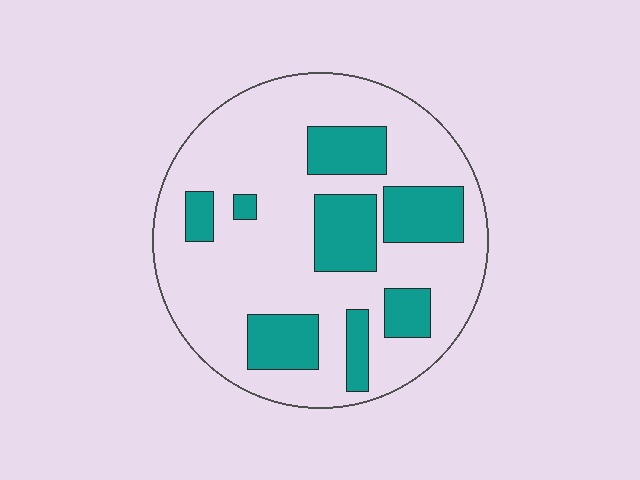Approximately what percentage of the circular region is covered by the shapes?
Approximately 25%.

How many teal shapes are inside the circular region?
8.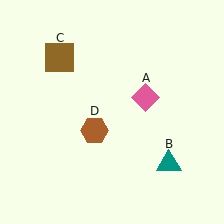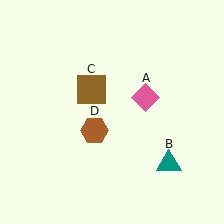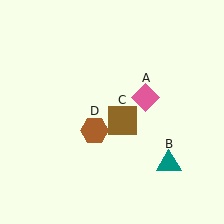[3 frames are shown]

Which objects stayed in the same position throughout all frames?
Pink diamond (object A) and teal triangle (object B) and brown hexagon (object D) remained stationary.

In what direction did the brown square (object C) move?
The brown square (object C) moved down and to the right.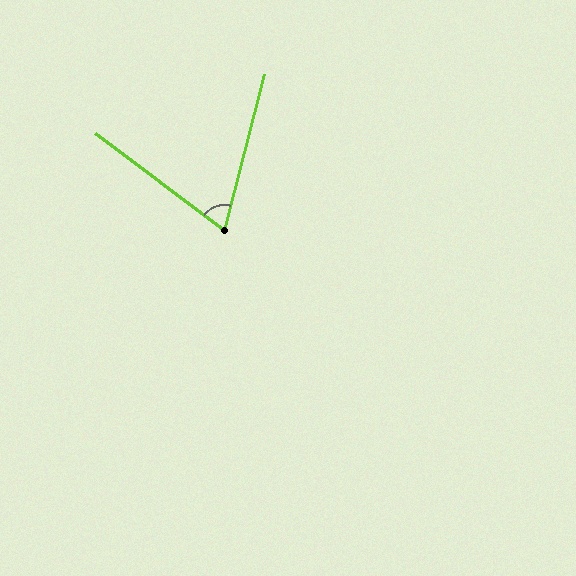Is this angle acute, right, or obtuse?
It is acute.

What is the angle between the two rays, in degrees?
Approximately 67 degrees.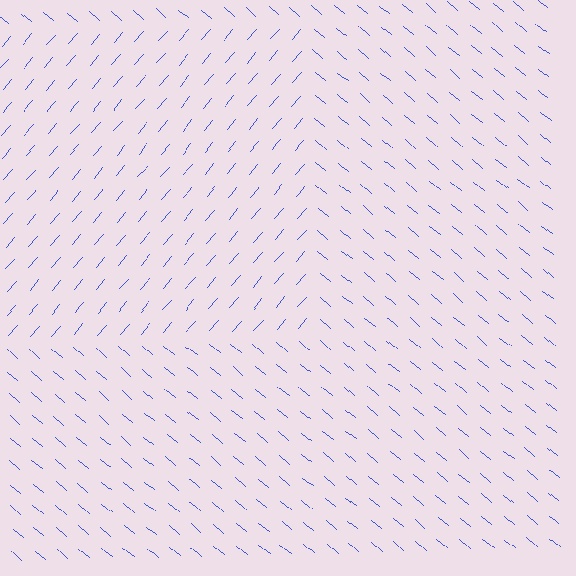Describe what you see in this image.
The image is filled with small blue line segments. A rectangle region in the image has lines oriented differently from the surrounding lines, creating a visible texture boundary.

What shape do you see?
I see a rectangle.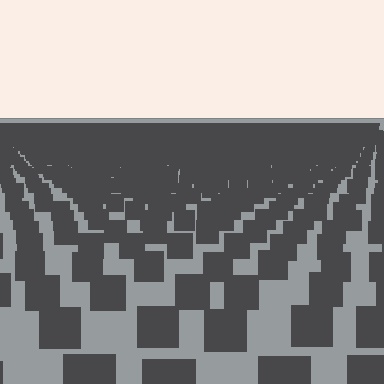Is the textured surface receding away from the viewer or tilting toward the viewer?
The surface is receding away from the viewer. Texture elements get smaller and denser toward the top.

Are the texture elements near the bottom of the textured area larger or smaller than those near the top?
Larger. Near the bottom, elements are closer to the viewer and appear at a bigger on-screen size.